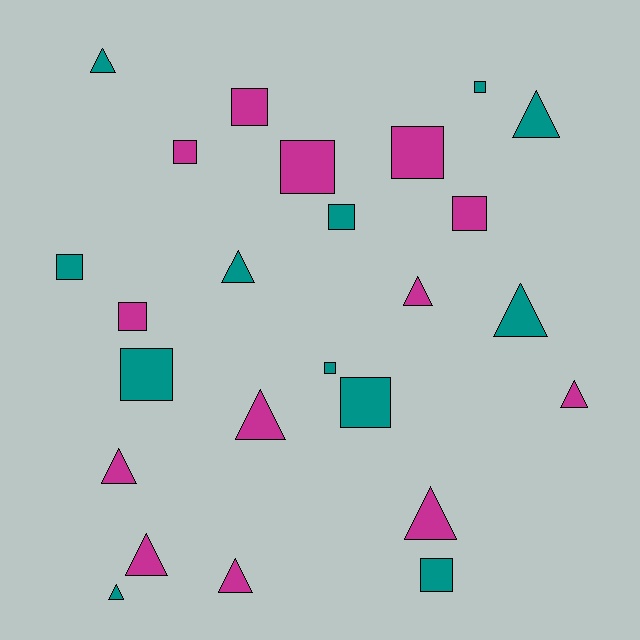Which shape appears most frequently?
Square, with 13 objects.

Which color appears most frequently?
Magenta, with 13 objects.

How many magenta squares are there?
There are 6 magenta squares.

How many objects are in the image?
There are 25 objects.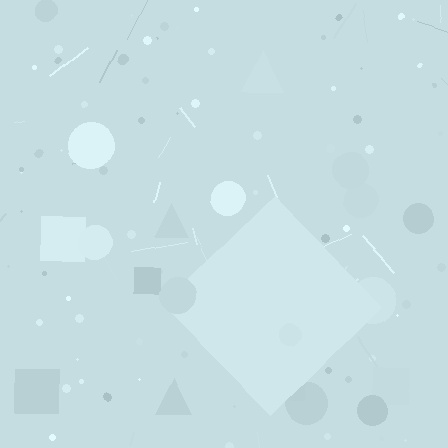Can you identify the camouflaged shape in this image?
The camouflaged shape is a diamond.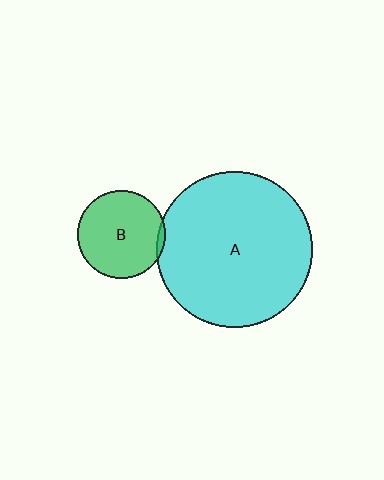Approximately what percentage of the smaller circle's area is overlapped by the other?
Approximately 5%.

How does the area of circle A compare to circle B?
Approximately 3.2 times.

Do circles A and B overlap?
Yes.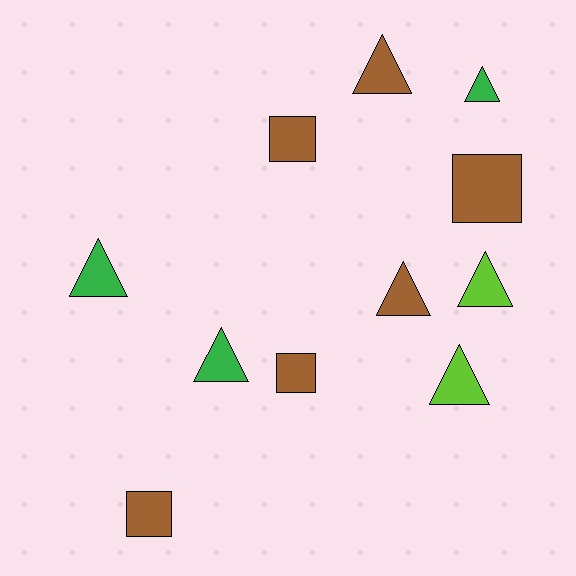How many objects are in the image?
There are 11 objects.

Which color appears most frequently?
Brown, with 6 objects.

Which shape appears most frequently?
Triangle, with 7 objects.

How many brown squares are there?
There are 4 brown squares.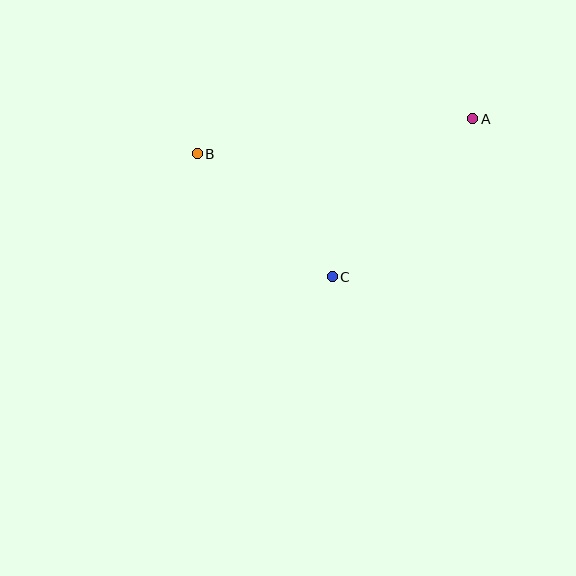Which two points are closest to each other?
Points B and C are closest to each other.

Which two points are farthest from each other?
Points A and B are farthest from each other.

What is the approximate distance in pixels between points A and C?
The distance between A and C is approximately 212 pixels.